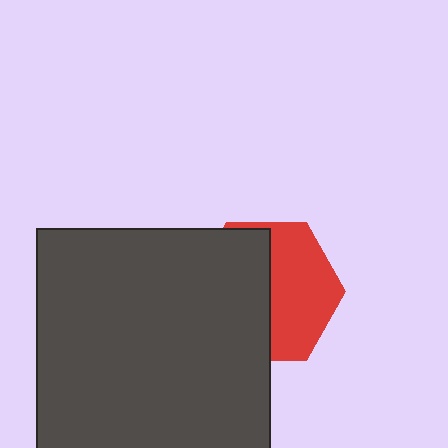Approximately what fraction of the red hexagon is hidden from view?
Roughly 53% of the red hexagon is hidden behind the dark gray square.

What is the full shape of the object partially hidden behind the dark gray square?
The partially hidden object is a red hexagon.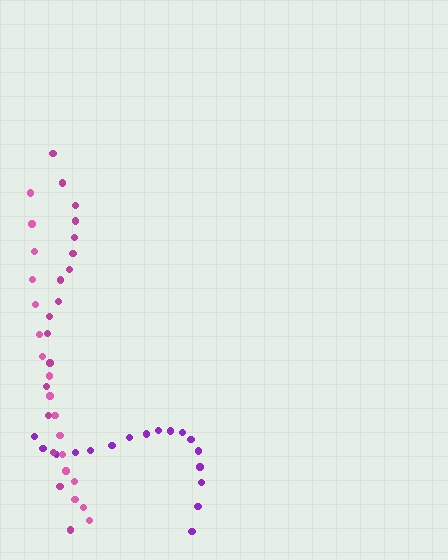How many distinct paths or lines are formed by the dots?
There are 3 distinct paths.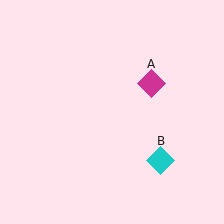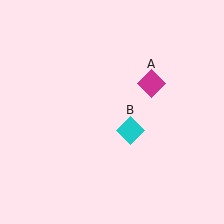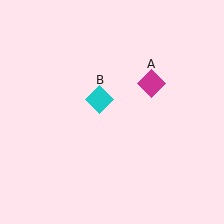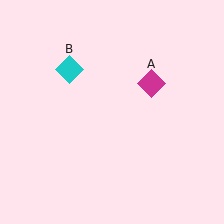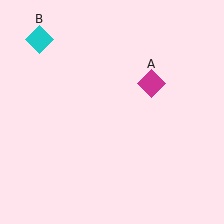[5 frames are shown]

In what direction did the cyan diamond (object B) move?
The cyan diamond (object B) moved up and to the left.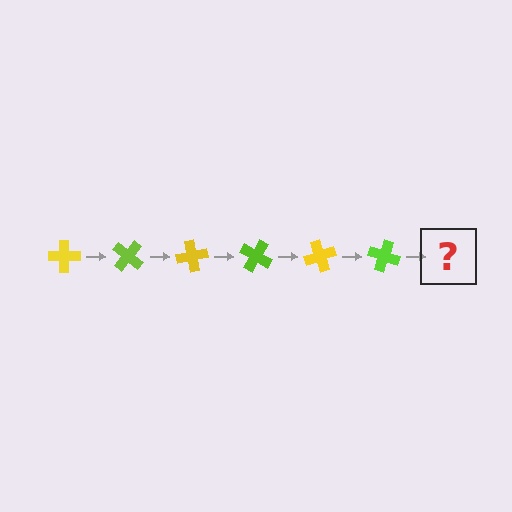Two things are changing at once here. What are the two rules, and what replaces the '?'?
The two rules are that it rotates 40 degrees each step and the color cycles through yellow and lime. The '?' should be a yellow cross, rotated 240 degrees from the start.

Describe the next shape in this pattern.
It should be a yellow cross, rotated 240 degrees from the start.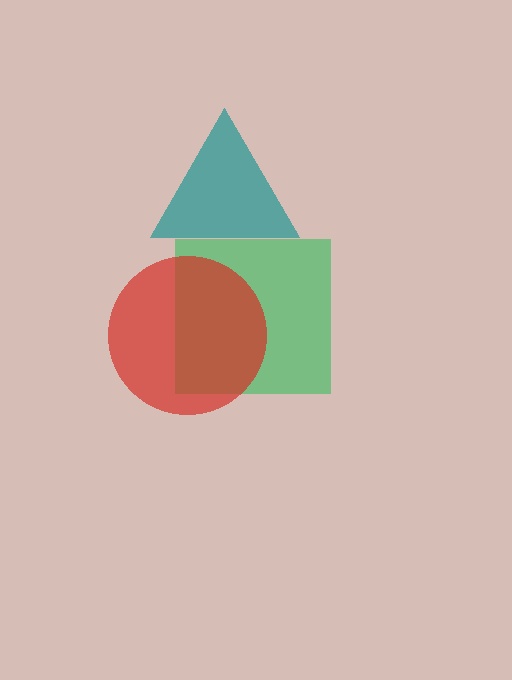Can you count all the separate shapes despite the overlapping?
Yes, there are 3 separate shapes.